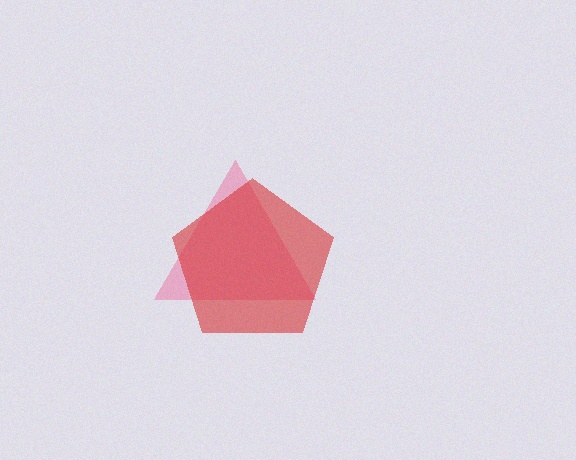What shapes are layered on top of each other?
The layered shapes are: a pink triangle, a red pentagon.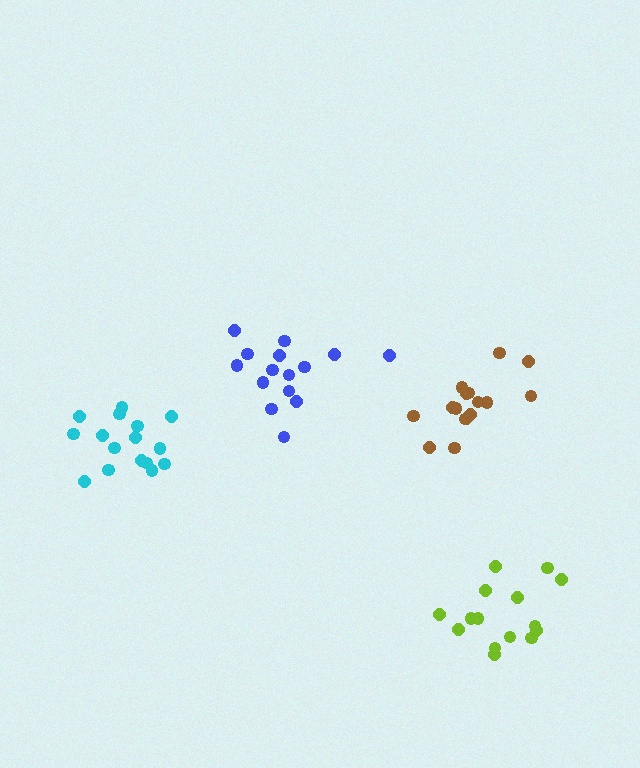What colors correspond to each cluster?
The clusters are colored: blue, lime, brown, cyan.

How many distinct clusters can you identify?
There are 4 distinct clusters.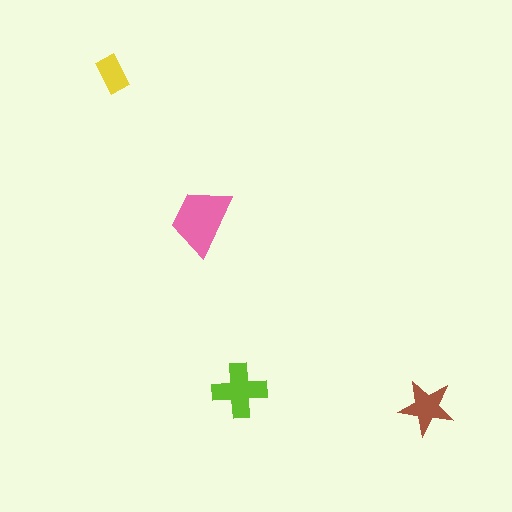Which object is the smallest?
The yellow rectangle.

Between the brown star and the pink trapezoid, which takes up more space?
The pink trapezoid.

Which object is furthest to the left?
The yellow rectangle is leftmost.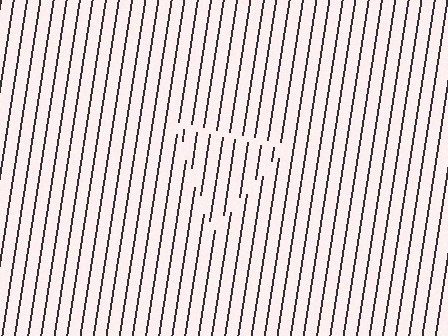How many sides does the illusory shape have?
3 sides — the line-ends trace a triangle.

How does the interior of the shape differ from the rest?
The interior of the shape contains the same grating, shifted by half a period — the contour is defined by the phase discontinuity where line-ends from the inner and outer gratings abut.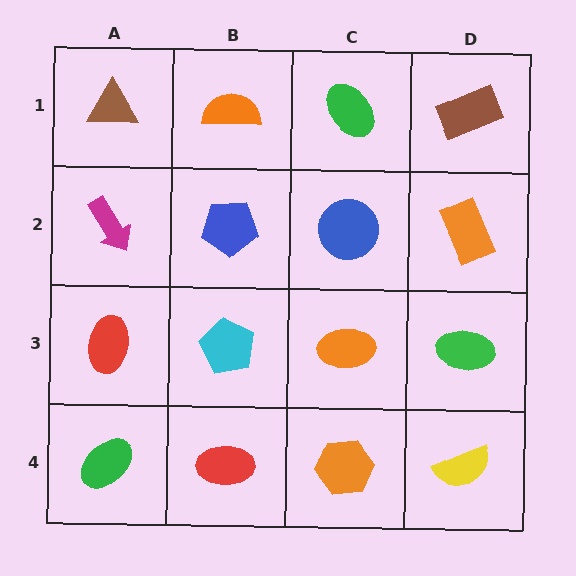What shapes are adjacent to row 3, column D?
An orange rectangle (row 2, column D), a yellow semicircle (row 4, column D), an orange ellipse (row 3, column C).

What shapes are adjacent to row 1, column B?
A blue pentagon (row 2, column B), a brown triangle (row 1, column A), a green ellipse (row 1, column C).